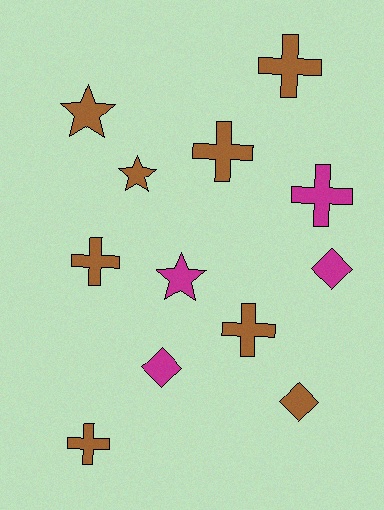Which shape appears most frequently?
Cross, with 6 objects.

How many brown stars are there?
There are 2 brown stars.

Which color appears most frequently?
Brown, with 8 objects.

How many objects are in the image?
There are 12 objects.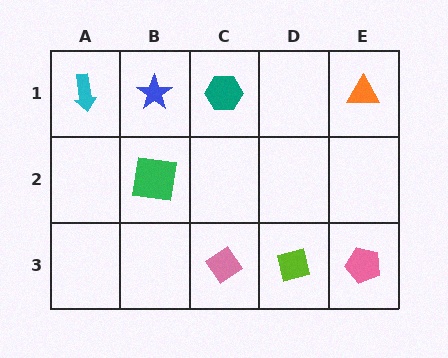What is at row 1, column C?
A teal hexagon.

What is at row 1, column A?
A cyan arrow.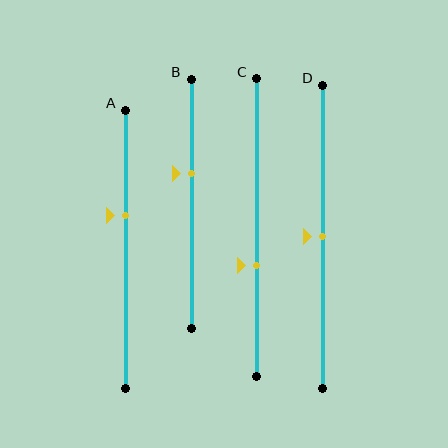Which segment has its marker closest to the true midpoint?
Segment D has its marker closest to the true midpoint.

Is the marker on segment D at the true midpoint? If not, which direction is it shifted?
Yes, the marker on segment D is at the true midpoint.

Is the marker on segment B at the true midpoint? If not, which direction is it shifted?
No, the marker on segment B is shifted upward by about 12% of the segment length.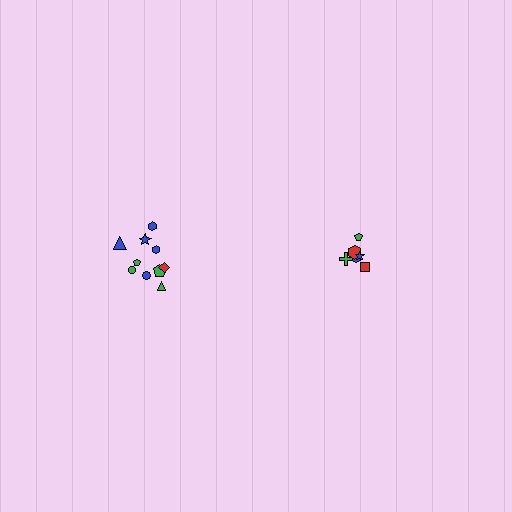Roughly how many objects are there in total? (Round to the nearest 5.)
Roughly 15 objects in total.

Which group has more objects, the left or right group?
The left group.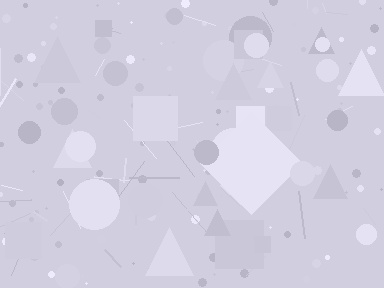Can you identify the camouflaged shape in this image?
The camouflaged shape is a diamond.